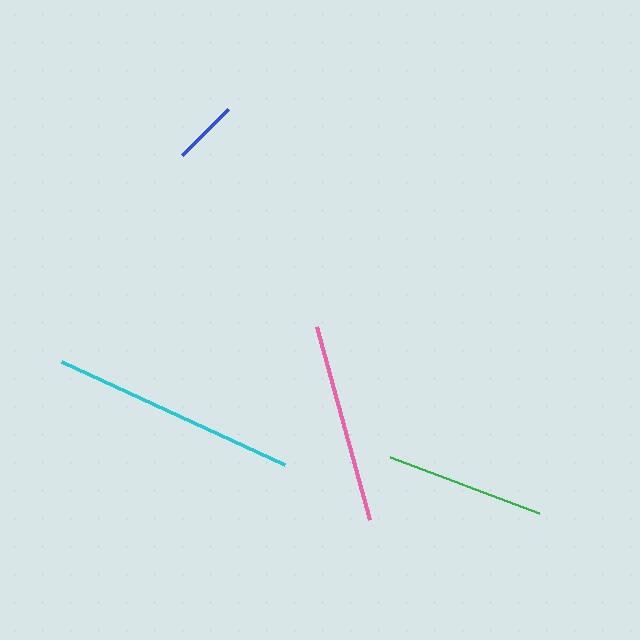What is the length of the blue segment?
The blue segment is approximately 65 pixels long.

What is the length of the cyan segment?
The cyan segment is approximately 245 pixels long.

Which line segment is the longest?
The cyan line is the longest at approximately 245 pixels.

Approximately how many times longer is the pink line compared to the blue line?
The pink line is approximately 3.1 times the length of the blue line.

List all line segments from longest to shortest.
From longest to shortest: cyan, pink, green, blue.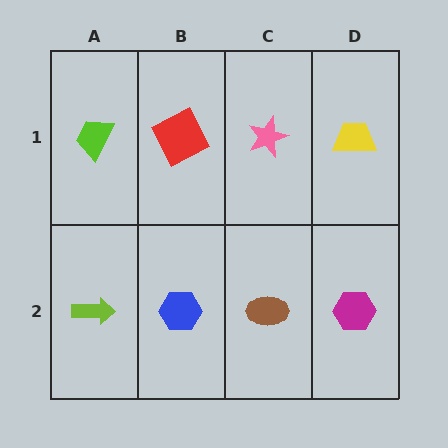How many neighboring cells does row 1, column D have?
2.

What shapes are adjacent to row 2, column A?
A lime trapezoid (row 1, column A), a blue hexagon (row 2, column B).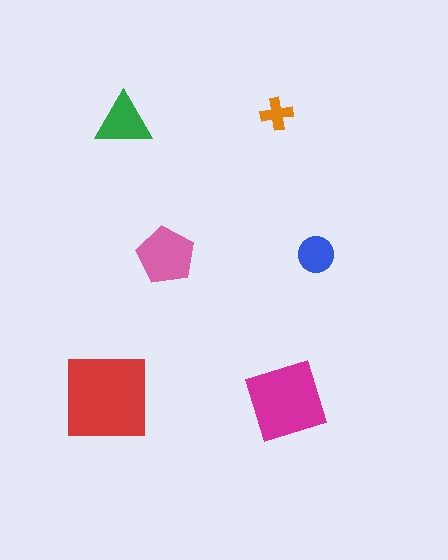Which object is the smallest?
The orange cross.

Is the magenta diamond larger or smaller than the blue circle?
Larger.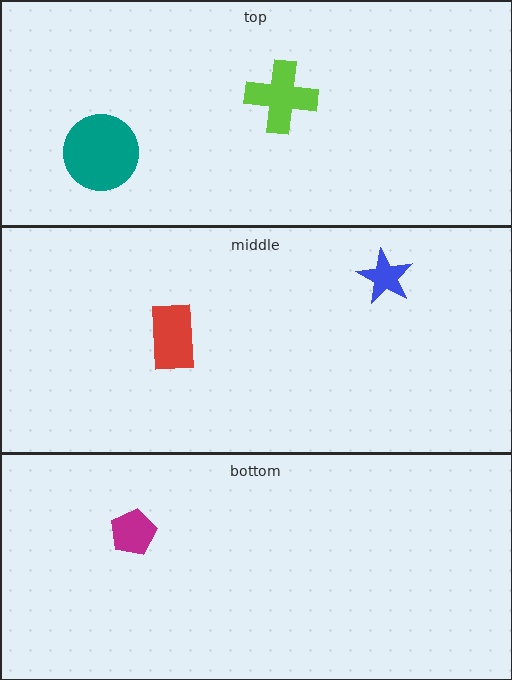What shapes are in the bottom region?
The magenta pentagon.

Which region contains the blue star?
The middle region.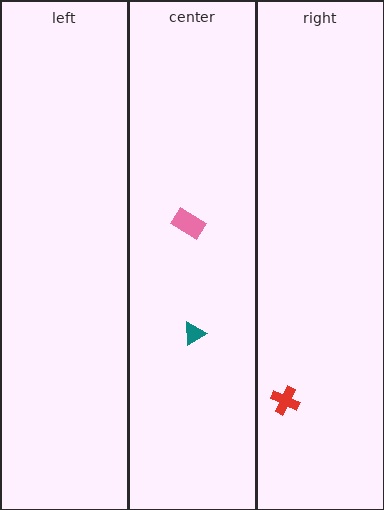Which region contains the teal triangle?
The center region.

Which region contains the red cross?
The right region.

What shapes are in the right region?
The red cross.